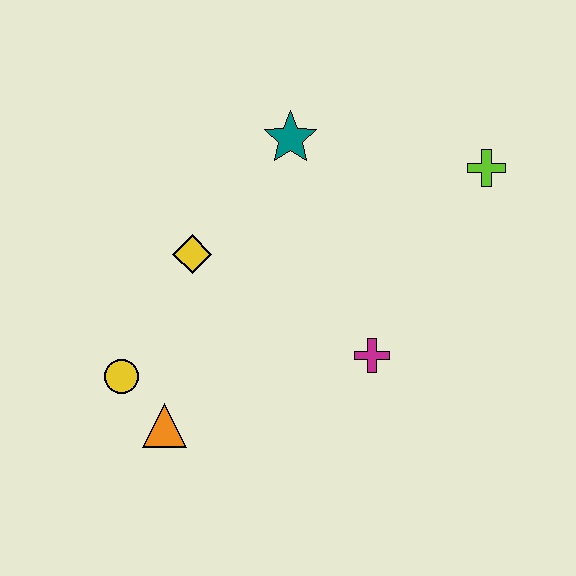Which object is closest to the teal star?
The yellow diamond is closest to the teal star.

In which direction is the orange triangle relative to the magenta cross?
The orange triangle is to the left of the magenta cross.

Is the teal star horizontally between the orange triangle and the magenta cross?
Yes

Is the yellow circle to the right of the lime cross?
No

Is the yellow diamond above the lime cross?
No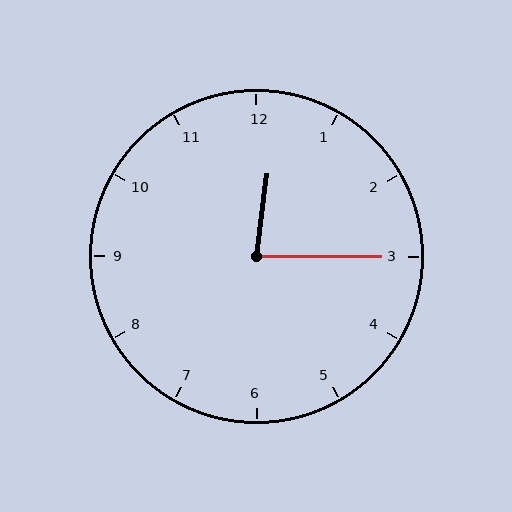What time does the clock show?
12:15.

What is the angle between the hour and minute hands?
Approximately 82 degrees.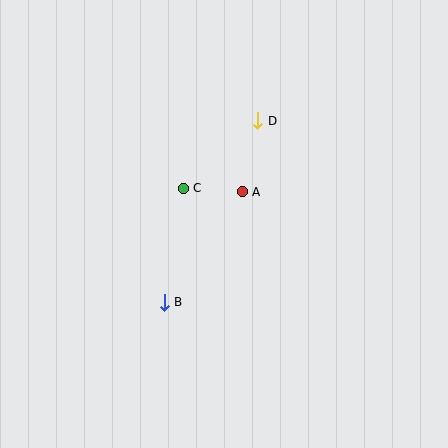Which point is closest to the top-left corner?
Point C is closest to the top-left corner.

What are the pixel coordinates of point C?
Point C is at (183, 188).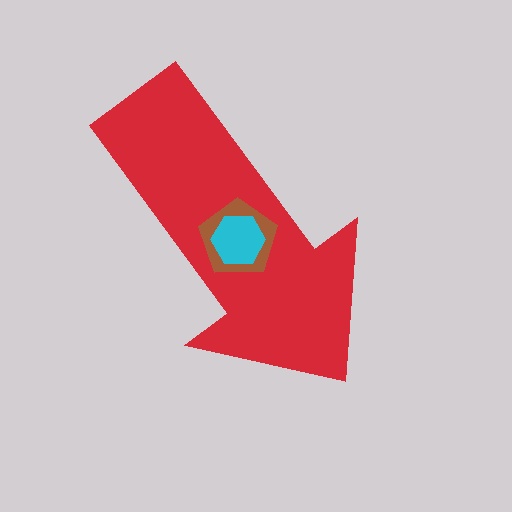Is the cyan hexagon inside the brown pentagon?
Yes.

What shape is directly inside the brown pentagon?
The cyan hexagon.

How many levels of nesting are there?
3.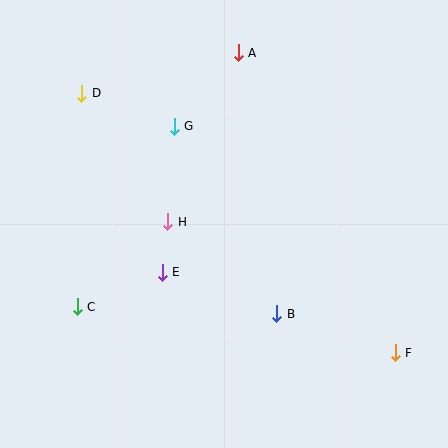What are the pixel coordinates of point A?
Point A is at (238, 53).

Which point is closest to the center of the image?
Point H at (168, 222) is closest to the center.